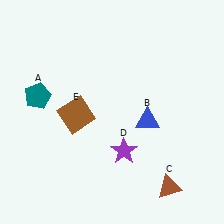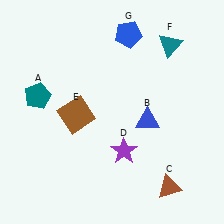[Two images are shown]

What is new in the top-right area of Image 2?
A teal triangle (F) was added in the top-right area of Image 2.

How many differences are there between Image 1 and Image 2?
There are 2 differences between the two images.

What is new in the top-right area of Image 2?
A blue pentagon (G) was added in the top-right area of Image 2.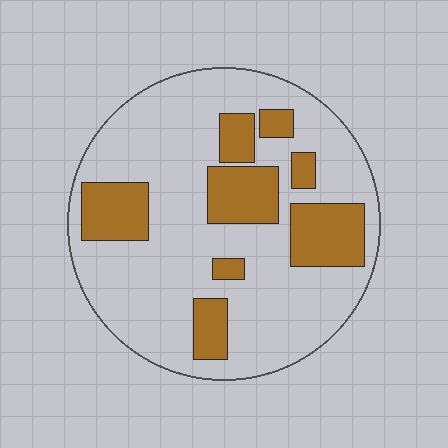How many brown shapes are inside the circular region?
8.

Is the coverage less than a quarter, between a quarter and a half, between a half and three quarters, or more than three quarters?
Between a quarter and a half.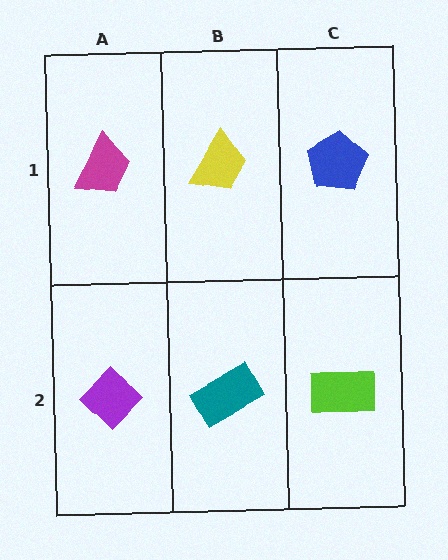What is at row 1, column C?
A blue pentagon.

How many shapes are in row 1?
3 shapes.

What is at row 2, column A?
A purple diamond.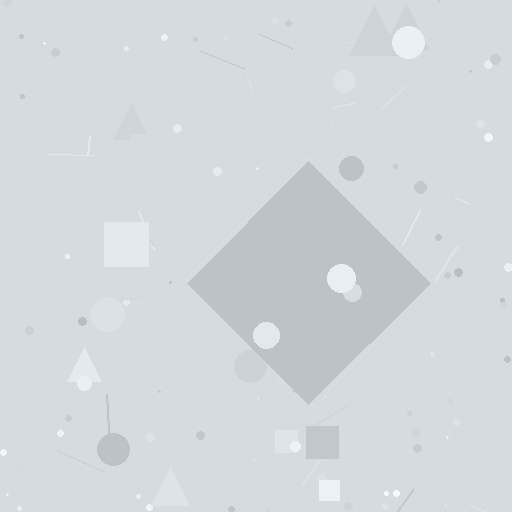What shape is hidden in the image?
A diamond is hidden in the image.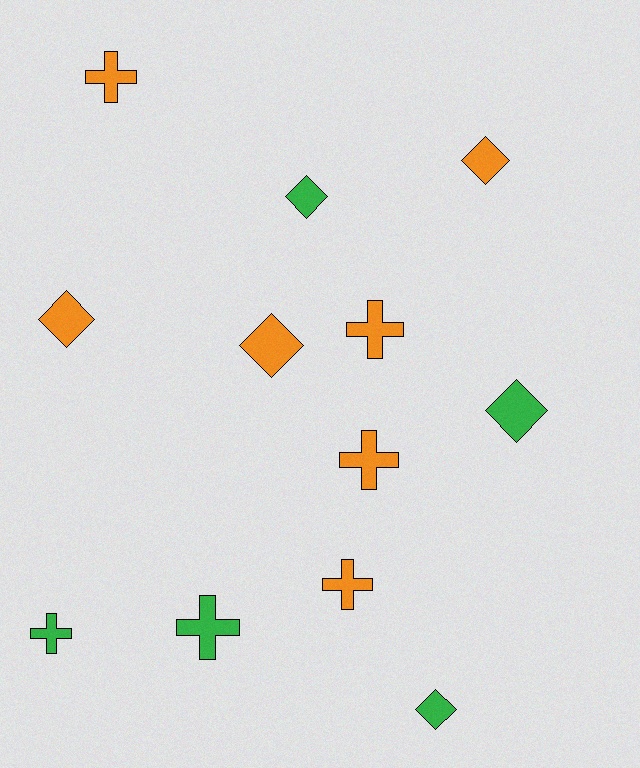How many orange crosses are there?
There are 4 orange crosses.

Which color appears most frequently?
Orange, with 7 objects.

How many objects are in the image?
There are 12 objects.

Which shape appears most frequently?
Cross, with 6 objects.